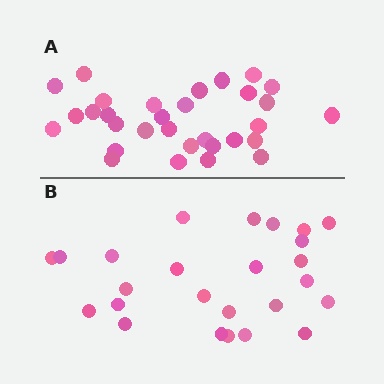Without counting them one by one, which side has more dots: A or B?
Region A (the top region) has more dots.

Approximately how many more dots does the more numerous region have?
Region A has about 6 more dots than region B.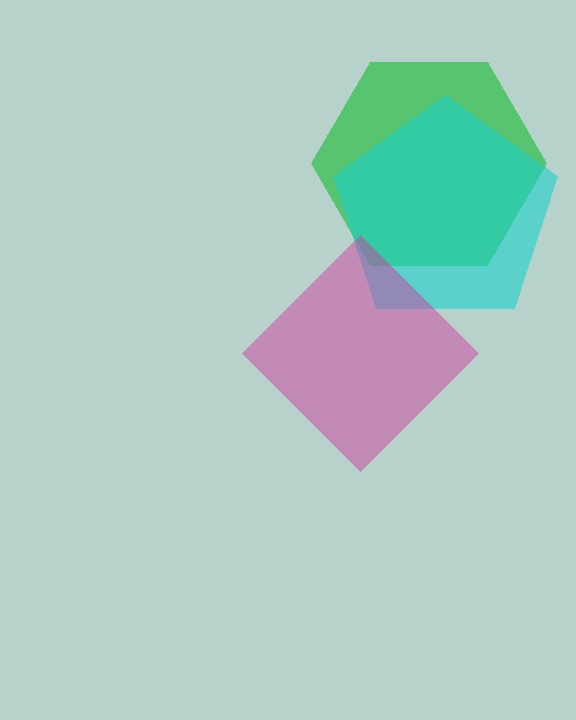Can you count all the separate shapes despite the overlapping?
Yes, there are 3 separate shapes.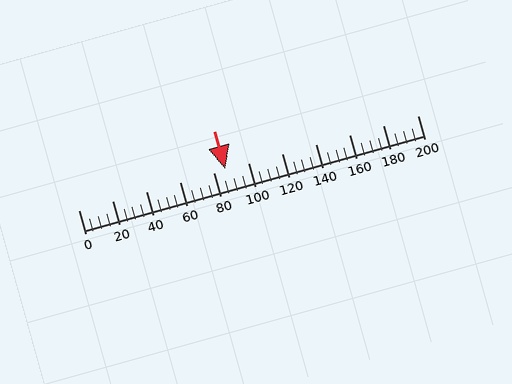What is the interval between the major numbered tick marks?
The major tick marks are spaced 20 units apart.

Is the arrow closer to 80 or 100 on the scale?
The arrow is closer to 80.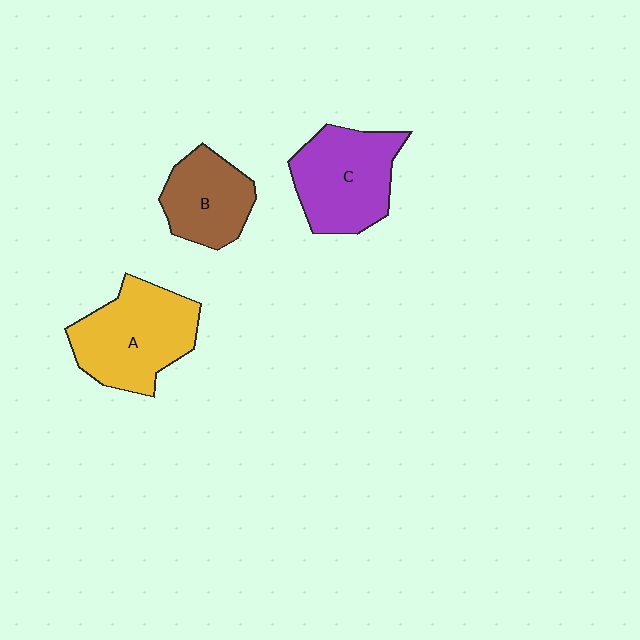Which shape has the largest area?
Shape A (yellow).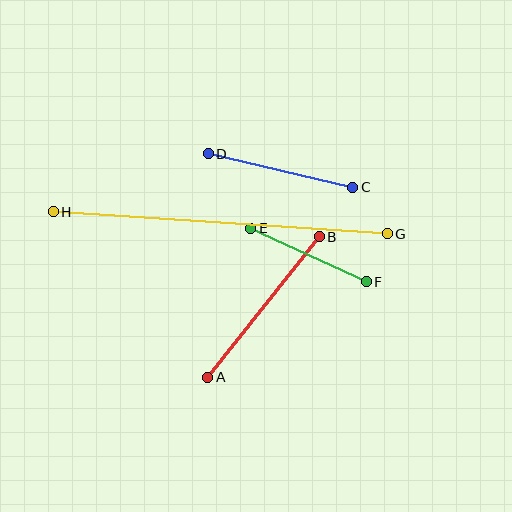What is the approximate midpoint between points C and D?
The midpoint is at approximately (281, 171) pixels.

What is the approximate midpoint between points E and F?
The midpoint is at approximately (308, 255) pixels.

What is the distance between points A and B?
The distance is approximately 179 pixels.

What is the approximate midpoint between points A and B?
The midpoint is at approximately (263, 307) pixels.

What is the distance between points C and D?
The distance is approximately 148 pixels.